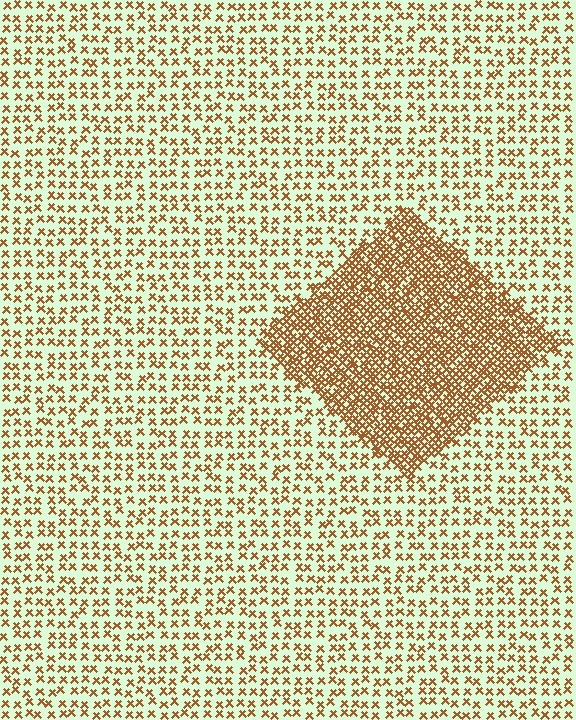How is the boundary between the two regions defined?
The boundary is defined by a change in element density (approximately 2.6x ratio). All elements are the same color, size, and shape.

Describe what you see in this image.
The image contains small brown elements arranged at two different densities. A diamond-shaped region is visible where the elements are more densely packed than the surrounding area.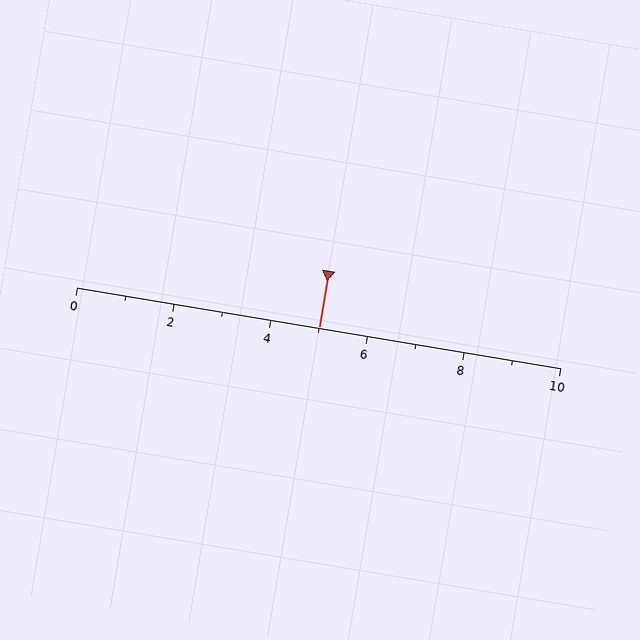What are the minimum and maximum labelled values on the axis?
The axis runs from 0 to 10.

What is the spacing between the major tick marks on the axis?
The major ticks are spaced 2 apart.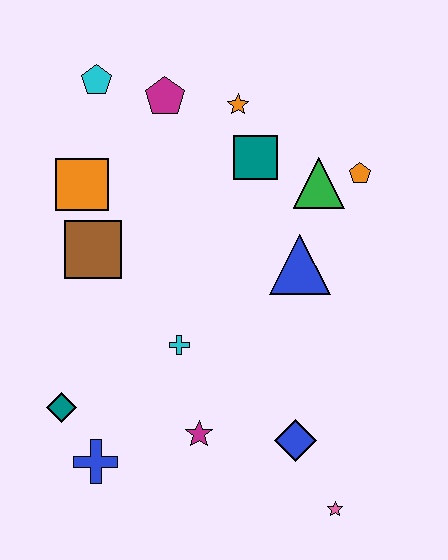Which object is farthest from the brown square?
The pink star is farthest from the brown square.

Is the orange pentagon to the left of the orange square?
No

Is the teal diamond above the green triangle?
No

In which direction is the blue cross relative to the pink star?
The blue cross is to the left of the pink star.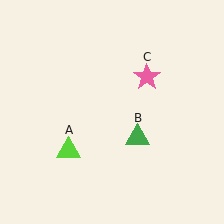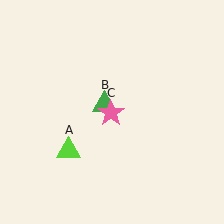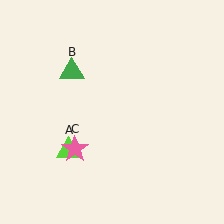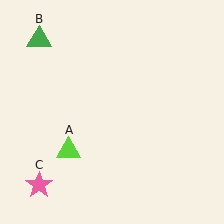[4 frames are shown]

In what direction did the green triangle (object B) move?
The green triangle (object B) moved up and to the left.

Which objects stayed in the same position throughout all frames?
Lime triangle (object A) remained stationary.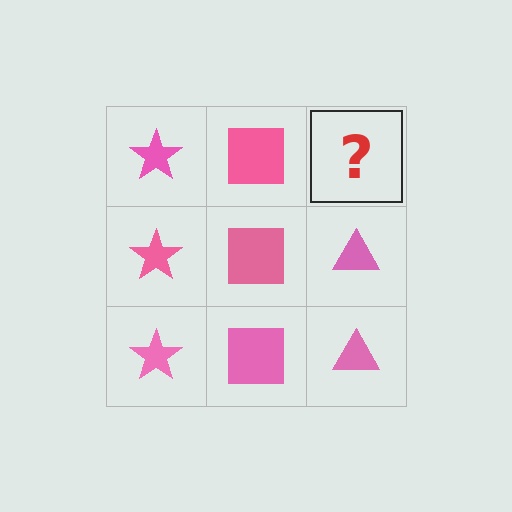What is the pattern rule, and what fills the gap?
The rule is that each column has a consistent shape. The gap should be filled with a pink triangle.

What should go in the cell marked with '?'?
The missing cell should contain a pink triangle.